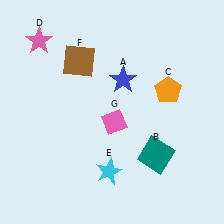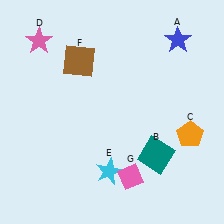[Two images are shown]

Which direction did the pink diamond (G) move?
The pink diamond (G) moved down.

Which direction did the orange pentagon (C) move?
The orange pentagon (C) moved down.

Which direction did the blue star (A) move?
The blue star (A) moved right.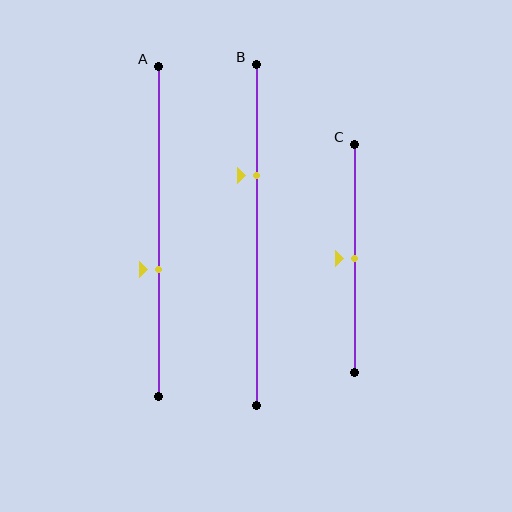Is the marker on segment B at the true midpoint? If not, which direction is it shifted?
No, the marker on segment B is shifted upward by about 17% of the segment length.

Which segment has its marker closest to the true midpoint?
Segment C has its marker closest to the true midpoint.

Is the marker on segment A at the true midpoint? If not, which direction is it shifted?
No, the marker on segment A is shifted downward by about 11% of the segment length.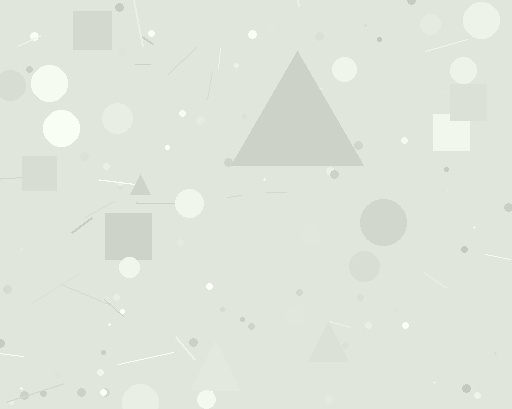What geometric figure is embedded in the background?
A triangle is embedded in the background.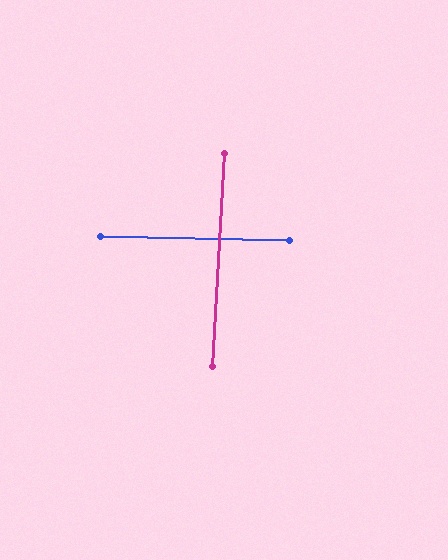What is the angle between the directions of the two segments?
Approximately 88 degrees.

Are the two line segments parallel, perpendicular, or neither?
Perpendicular — they meet at approximately 88°.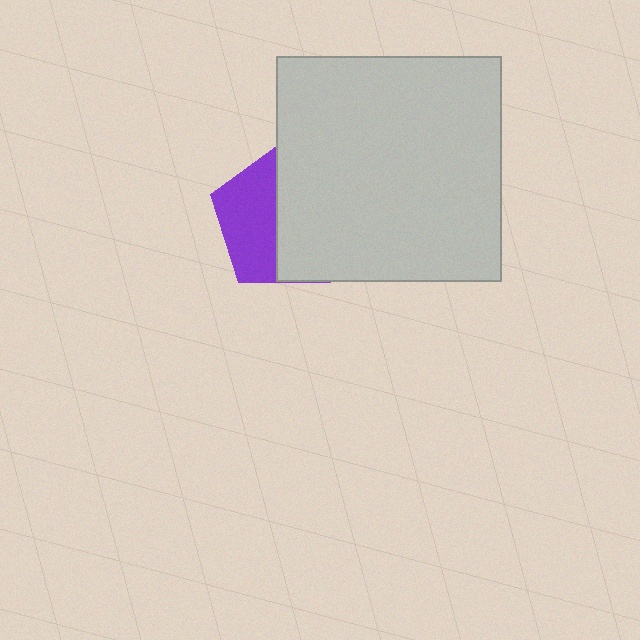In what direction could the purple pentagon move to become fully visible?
The purple pentagon could move left. That would shift it out from behind the light gray square entirely.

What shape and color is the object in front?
The object in front is a light gray square.